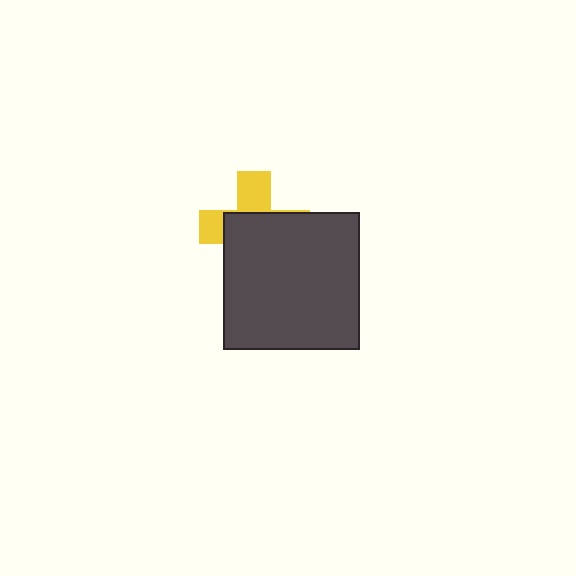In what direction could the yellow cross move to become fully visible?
The yellow cross could move up. That would shift it out from behind the dark gray square entirely.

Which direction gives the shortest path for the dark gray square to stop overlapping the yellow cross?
Moving down gives the shortest separation.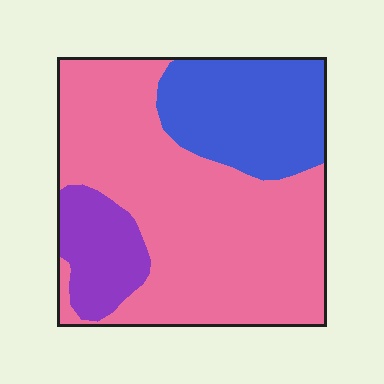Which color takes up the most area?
Pink, at roughly 65%.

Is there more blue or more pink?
Pink.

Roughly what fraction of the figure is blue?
Blue covers roughly 25% of the figure.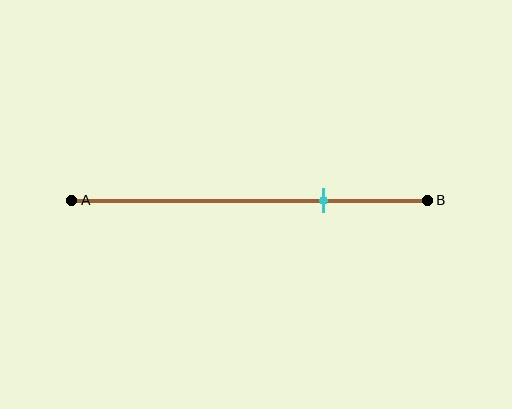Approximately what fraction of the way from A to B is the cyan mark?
The cyan mark is approximately 70% of the way from A to B.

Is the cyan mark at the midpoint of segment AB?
No, the mark is at about 70% from A, not at the 50% midpoint.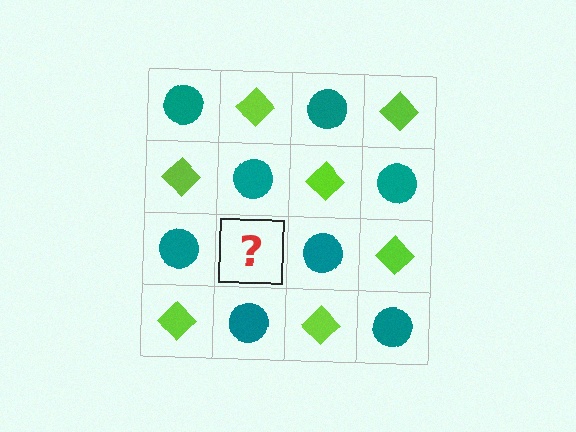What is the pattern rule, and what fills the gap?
The rule is that it alternates teal circle and lime diamond in a checkerboard pattern. The gap should be filled with a lime diamond.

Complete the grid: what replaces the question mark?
The question mark should be replaced with a lime diamond.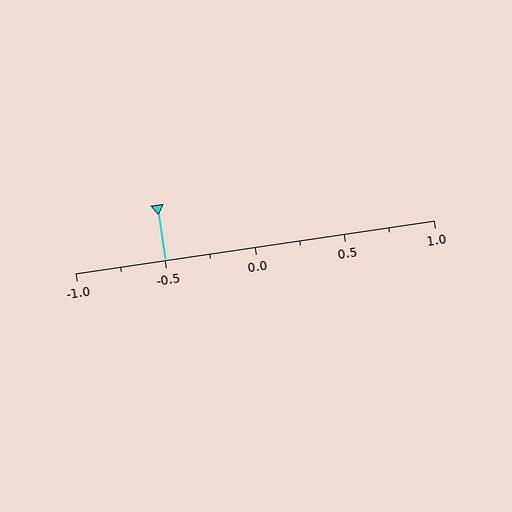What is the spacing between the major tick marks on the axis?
The major ticks are spaced 0.5 apart.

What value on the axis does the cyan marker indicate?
The marker indicates approximately -0.5.